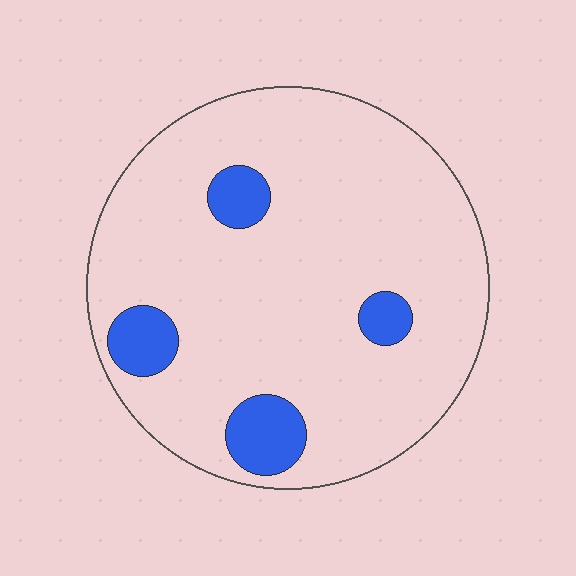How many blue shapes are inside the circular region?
4.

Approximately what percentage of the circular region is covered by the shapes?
Approximately 10%.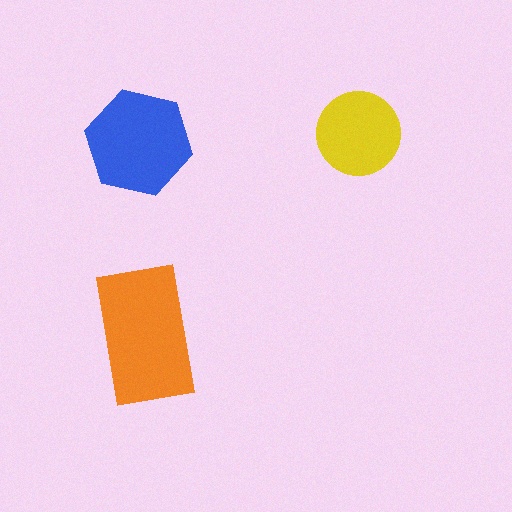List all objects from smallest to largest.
The yellow circle, the blue hexagon, the orange rectangle.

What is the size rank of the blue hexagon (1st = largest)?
2nd.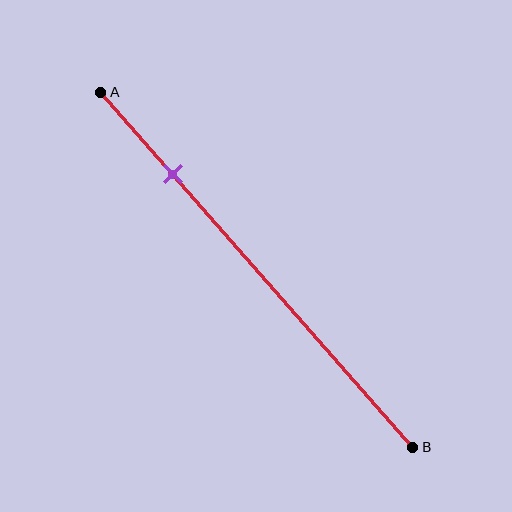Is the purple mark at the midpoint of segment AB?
No, the mark is at about 25% from A, not at the 50% midpoint.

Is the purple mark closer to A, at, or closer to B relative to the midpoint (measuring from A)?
The purple mark is closer to point A than the midpoint of segment AB.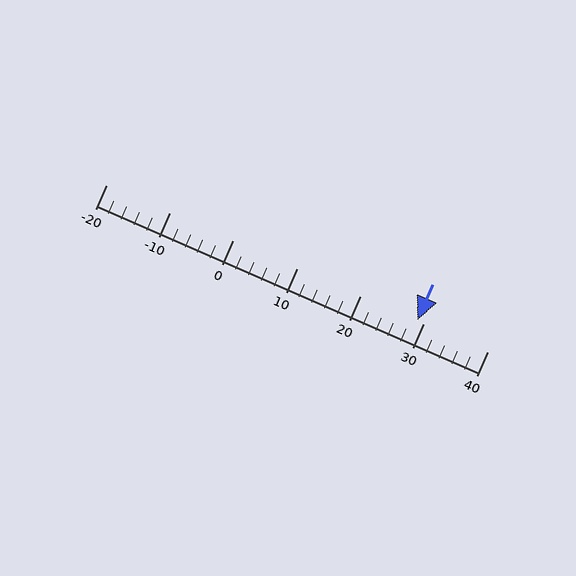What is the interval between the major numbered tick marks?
The major tick marks are spaced 10 units apart.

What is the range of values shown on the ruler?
The ruler shows values from -20 to 40.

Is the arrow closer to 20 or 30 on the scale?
The arrow is closer to 30.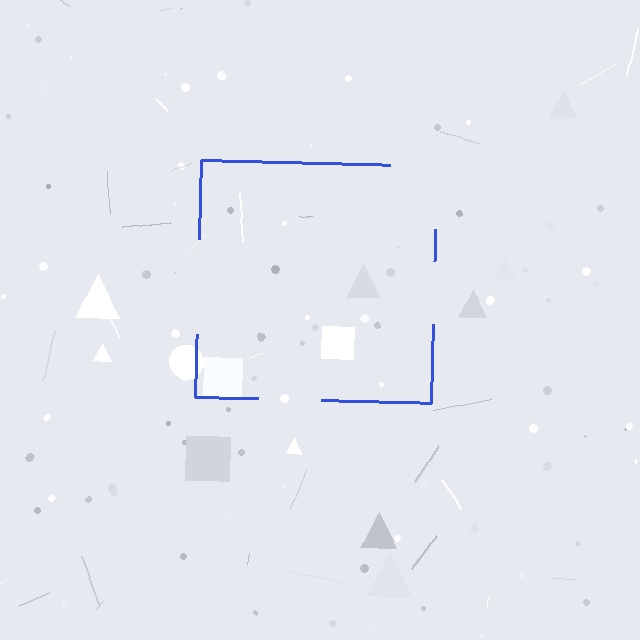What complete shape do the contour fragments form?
The contour fragments form a square.